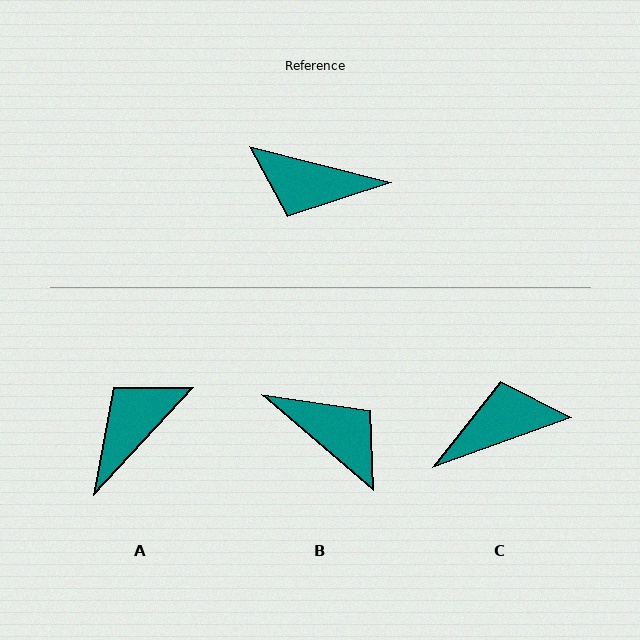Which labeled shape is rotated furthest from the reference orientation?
B, about 154 degrees away.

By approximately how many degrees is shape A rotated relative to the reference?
Approximately 118 degrees clockwise.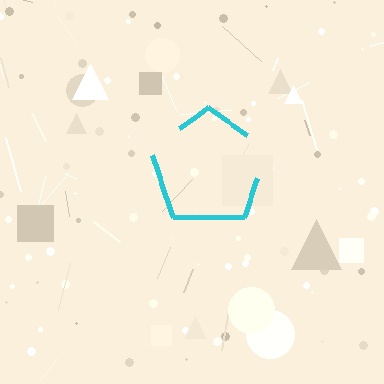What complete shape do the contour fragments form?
The contour fragments form a pentagon.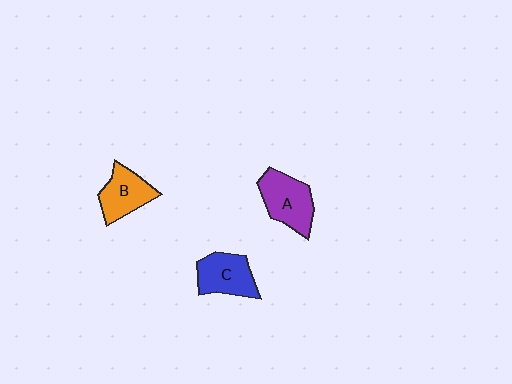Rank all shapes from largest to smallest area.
From largest to smallest: A (purple), C (blue), B (orange).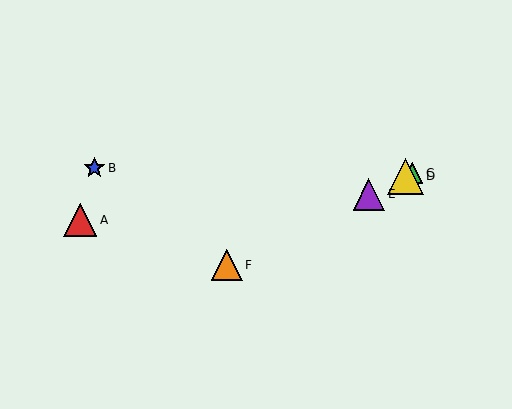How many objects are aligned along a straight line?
4 objects (C, D, E, F) are aligned along a straight line.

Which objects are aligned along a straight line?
Objects C, D, E, F are aligned along a straight line.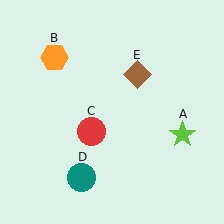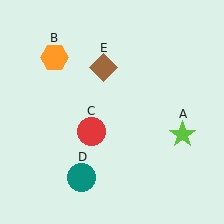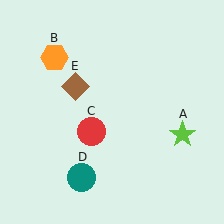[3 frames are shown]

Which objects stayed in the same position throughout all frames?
Lime star (object A) and orange hexagon (object B) and red circle (object C) and teal circle (object D) remained stationary.